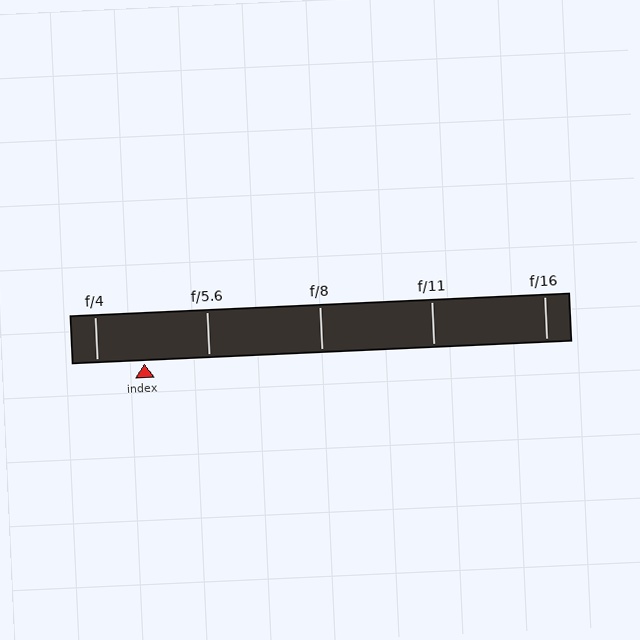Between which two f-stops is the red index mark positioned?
The index mark is between f/4 and f/5.6.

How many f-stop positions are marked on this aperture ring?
There are 5 f-stop positions marked.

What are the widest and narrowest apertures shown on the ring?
The widest aperture shown is f/4 and the narrowest is f/16.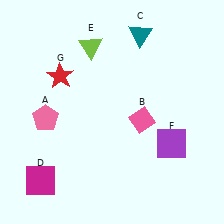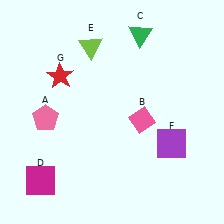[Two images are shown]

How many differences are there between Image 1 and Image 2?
There is 1 difference between the two images.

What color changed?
The triangle (C) changed from teal in Image 1 to green in Image 2.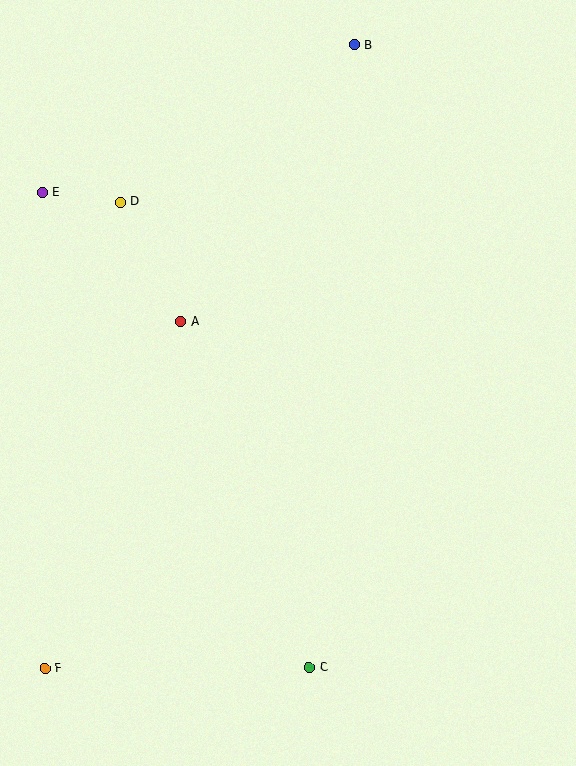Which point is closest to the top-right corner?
Point B is closest to the top-right corner.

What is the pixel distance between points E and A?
The distance between E and A is 189 pixels.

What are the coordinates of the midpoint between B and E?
The midpoint between B and E is at (198, 118).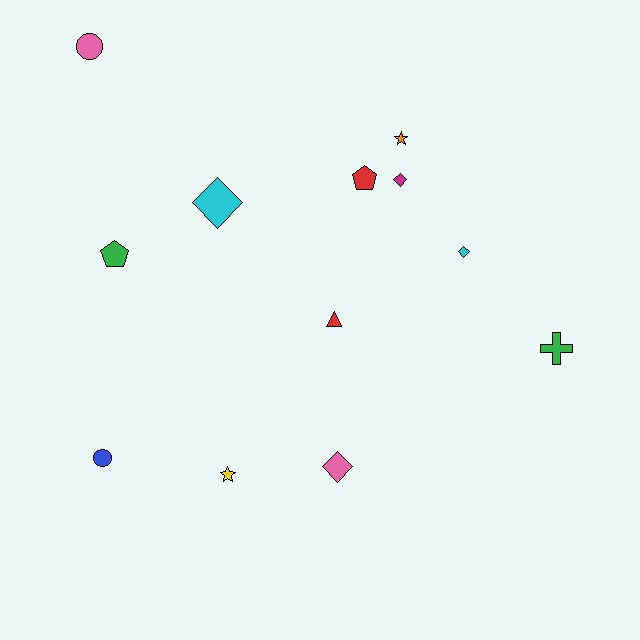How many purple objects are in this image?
There are no purple objects.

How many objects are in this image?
There are 12 objects.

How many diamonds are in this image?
There are 4 diamonds.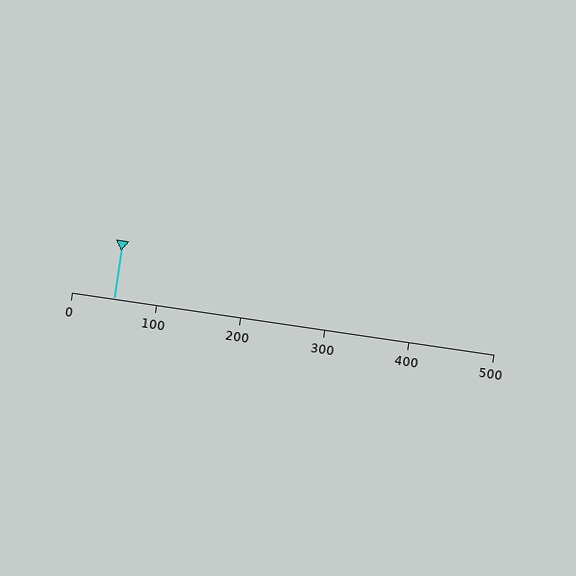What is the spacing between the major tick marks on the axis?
The major ticks are spaced 100 apart.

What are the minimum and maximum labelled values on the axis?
The axis runs from 0 to 500.